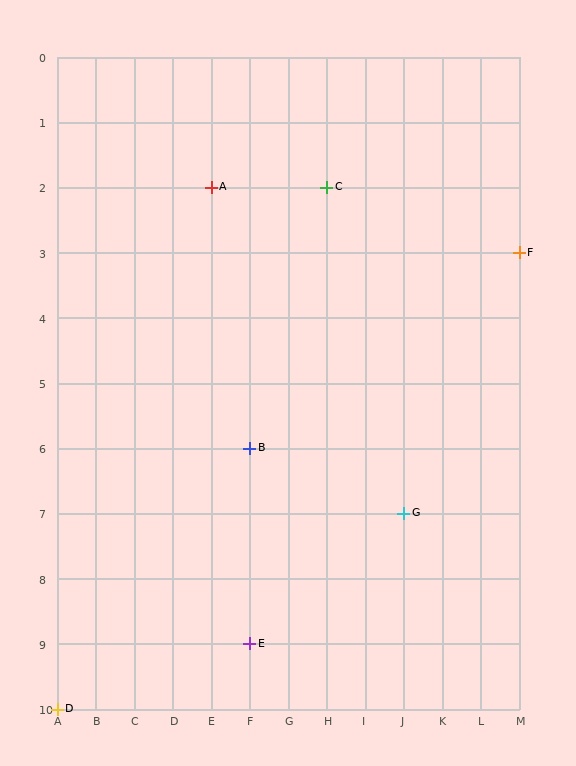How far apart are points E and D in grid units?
Points E and D are 5 columns and 1 row apart (about 5.1 grid units diagonally).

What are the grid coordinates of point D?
Point D is at grid coordinates (A, 10).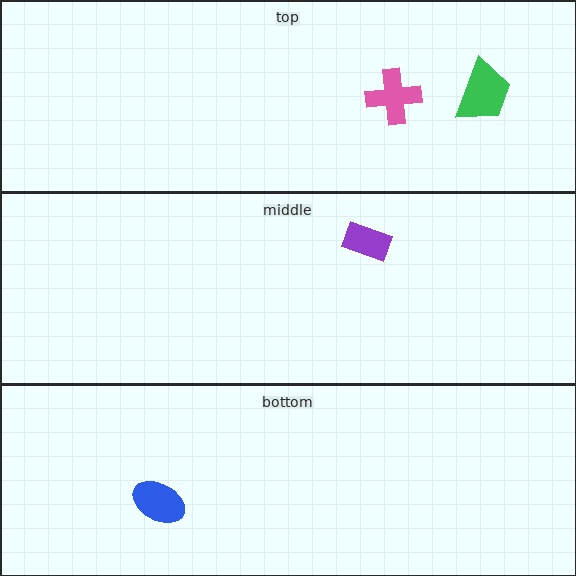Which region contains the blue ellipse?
The bottom region.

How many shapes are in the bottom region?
1.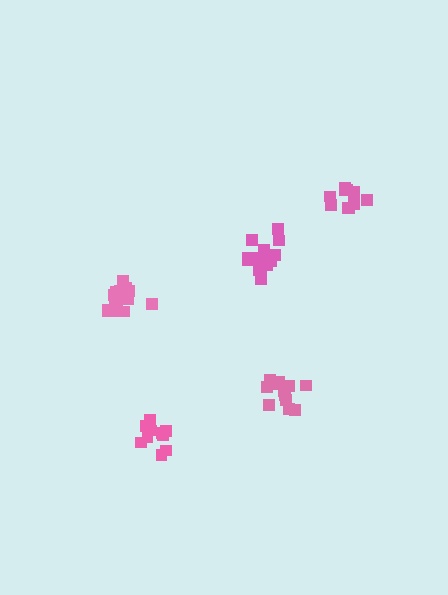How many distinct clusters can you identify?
There are 5 distinct clusters.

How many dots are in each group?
Group 1: 11 dots, Group 2: 16 dots, Group 3: 12 dots, Group 4: 10 dots, Group 5: 16 dots (65 total).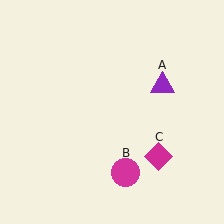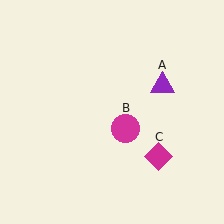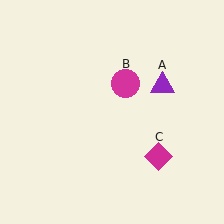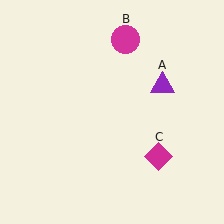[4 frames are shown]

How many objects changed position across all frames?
1 object changed position: magenta circle (object B).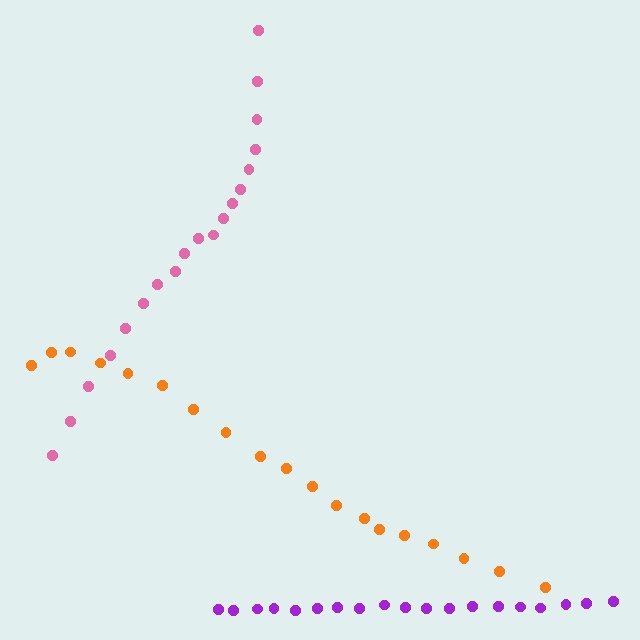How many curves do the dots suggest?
There are 3 distinct paths.